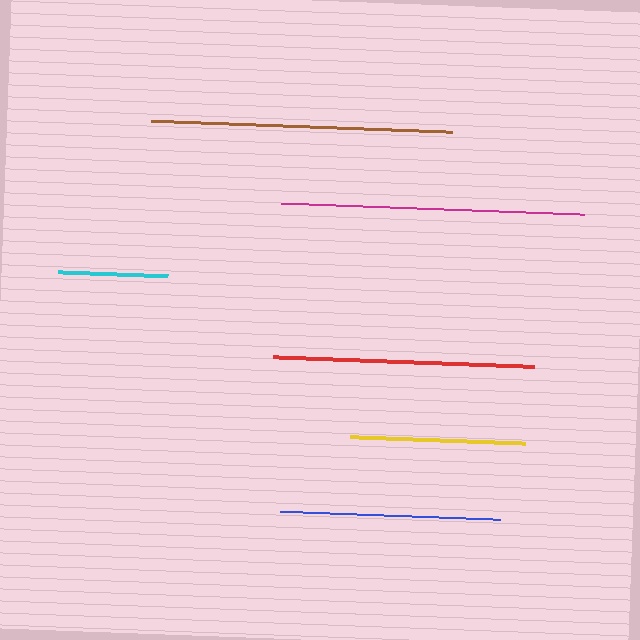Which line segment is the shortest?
The cyan line is the shortest at approximately 109 pixels.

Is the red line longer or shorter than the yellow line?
The red line is longer than the yellow line.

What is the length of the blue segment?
The blue segment is approximately 221 pixels long.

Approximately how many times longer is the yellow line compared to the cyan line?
The yellow line is approximately 1.6 times the length of the cyan line.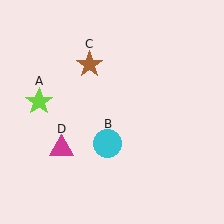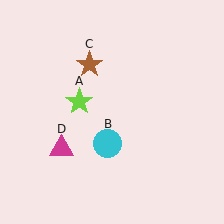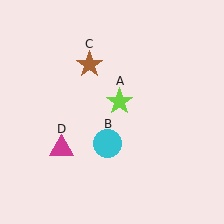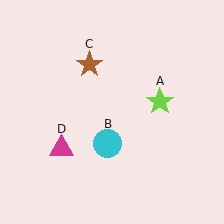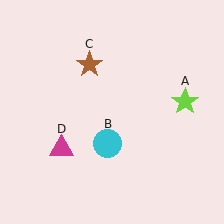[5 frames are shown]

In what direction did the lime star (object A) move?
The lime star (object A) moved right.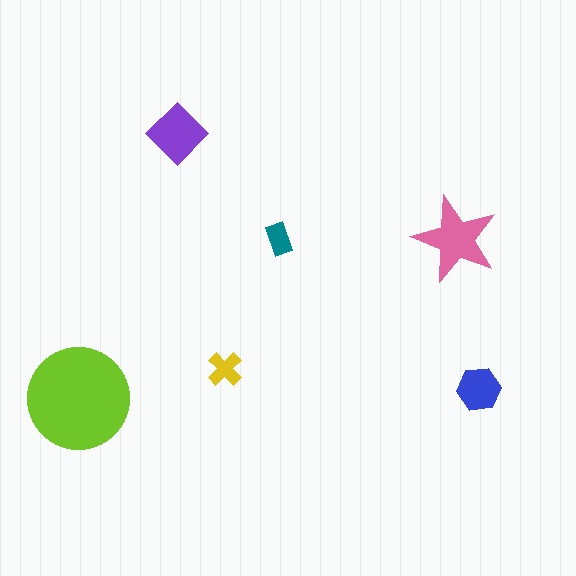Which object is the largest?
The lime circle.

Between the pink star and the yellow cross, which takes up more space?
The pink star.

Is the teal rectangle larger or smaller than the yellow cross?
Smaller.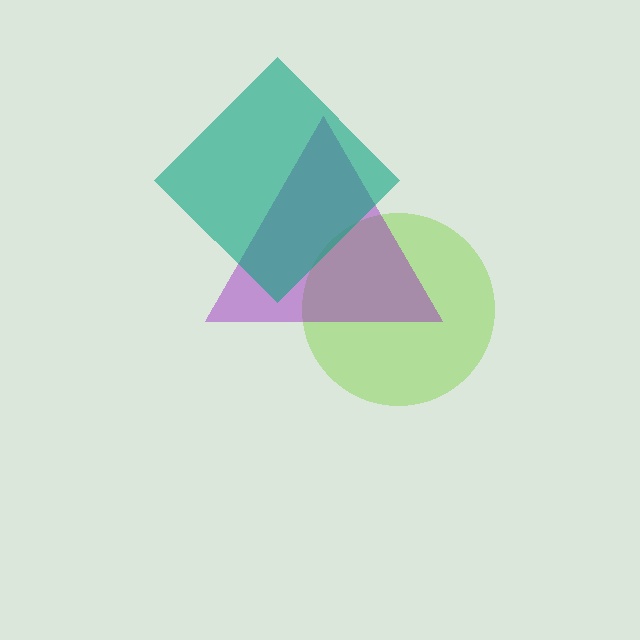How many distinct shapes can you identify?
There are 3 distinct shapes: a lime circle, a purple triangle, a teal diamond.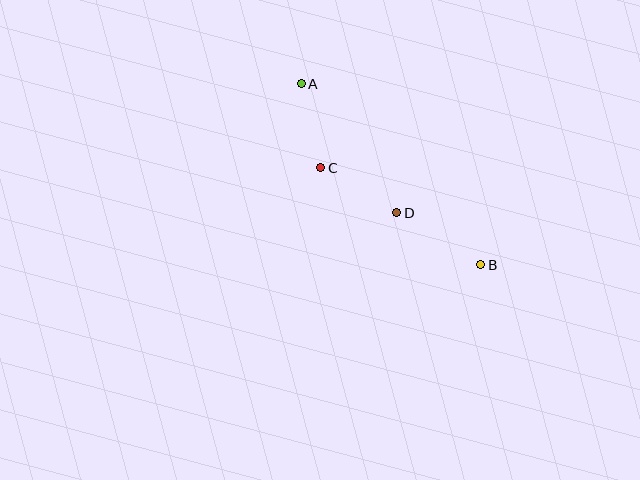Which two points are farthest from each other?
Points A and B are farthest from each other.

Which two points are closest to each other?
Points A and C are closest to each other.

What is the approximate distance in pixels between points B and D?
The distance between B and D is approximately 99 pixels.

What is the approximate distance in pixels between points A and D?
The distance between A and D is approximately 161 pixels.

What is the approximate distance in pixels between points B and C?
The distance between B and C is approximately 187 pixels.